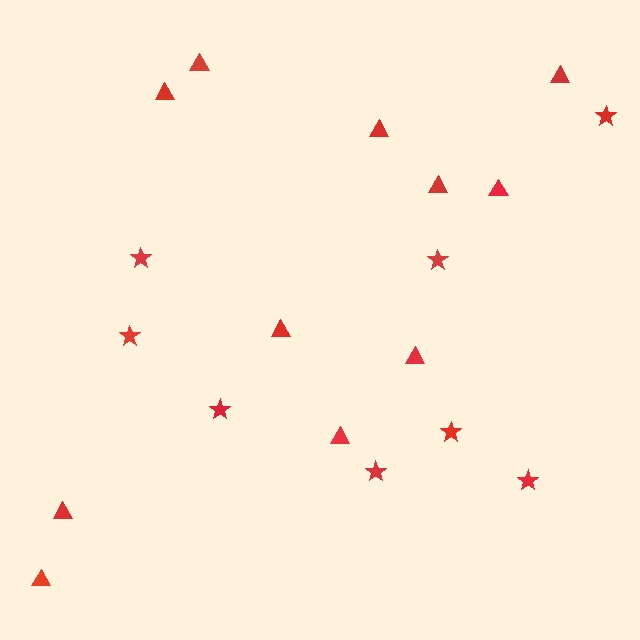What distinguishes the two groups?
There are 2 groups: one group of triangles (11) and one group of stars (8).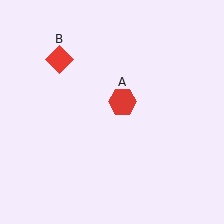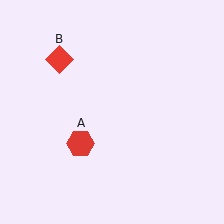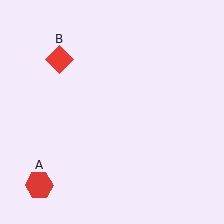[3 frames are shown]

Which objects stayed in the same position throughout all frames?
Red diamond (object B) remained stationary.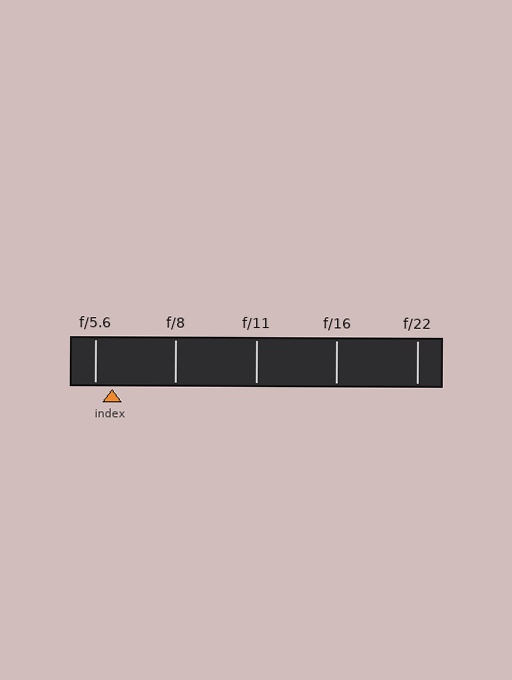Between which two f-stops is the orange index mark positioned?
The index mark is between f/5.6 and f/8.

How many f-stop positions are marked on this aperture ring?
There are 5 f-stop positions marked.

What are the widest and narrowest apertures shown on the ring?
The widest aperture shown is f/5.6 and the narrowest is f/22.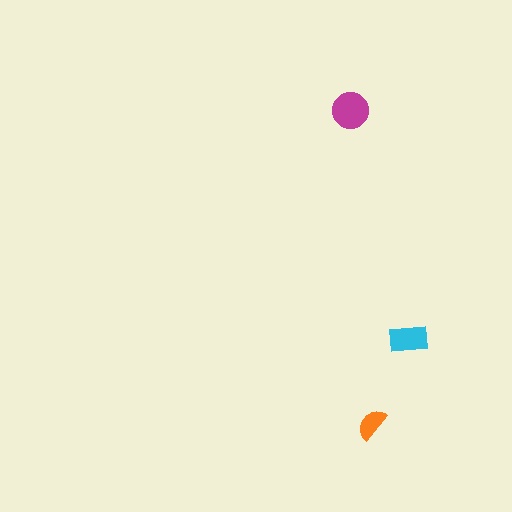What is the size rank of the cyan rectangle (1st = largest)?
2nd.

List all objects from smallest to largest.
The orange semicircle, the cyan rectangle, the magenta circle.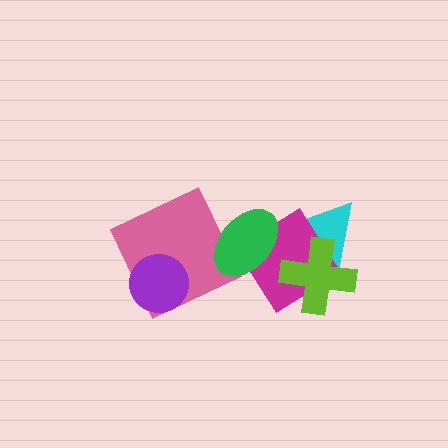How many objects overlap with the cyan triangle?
3 objects overlap with the cyan triangle.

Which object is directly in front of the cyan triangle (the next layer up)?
The magenta diamond is directly in front of the cyan triangle.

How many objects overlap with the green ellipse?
3 objects overlap with the green ellipse.